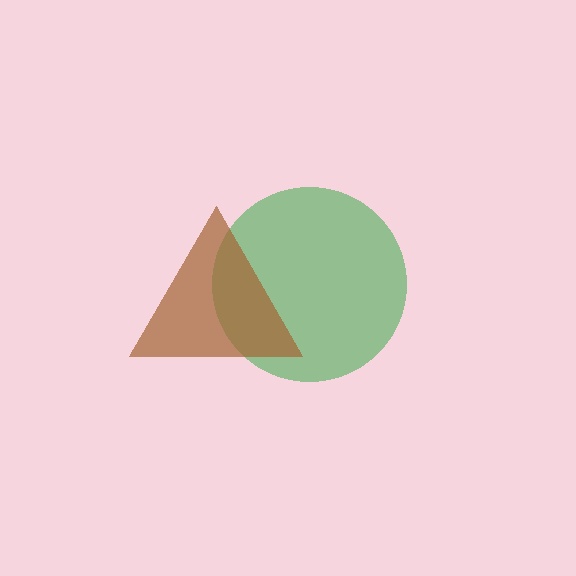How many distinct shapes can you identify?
There are 2 distinct shapes: a green circle, a brown triangle.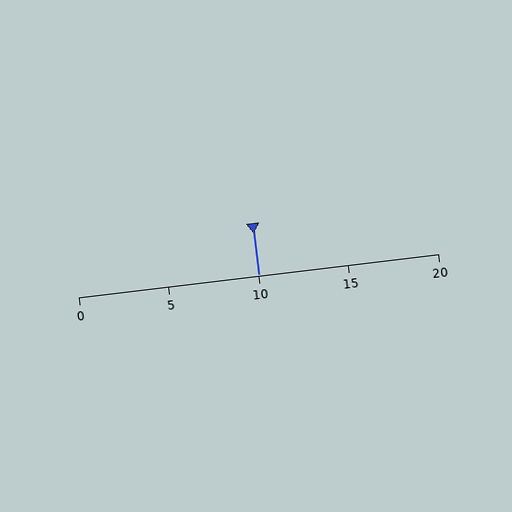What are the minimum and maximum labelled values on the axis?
The axis runs from 0 to 20.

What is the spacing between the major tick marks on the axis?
The major ticks are spaced 5 apart.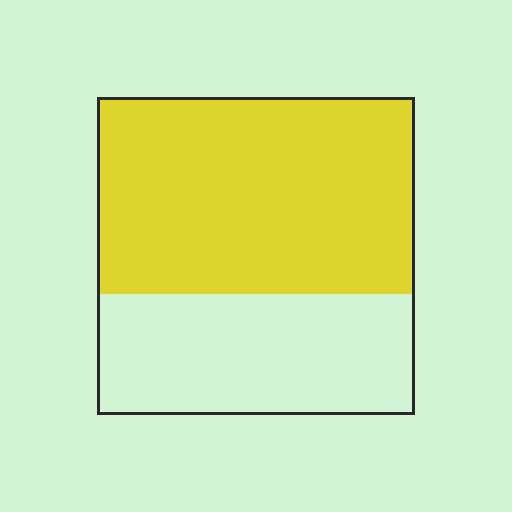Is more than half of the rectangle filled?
Yes.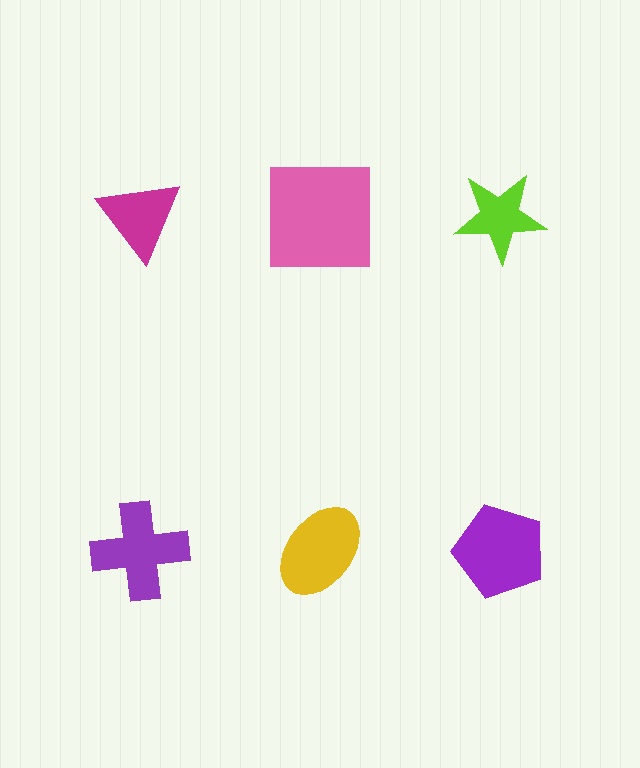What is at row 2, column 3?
A purple pentagon.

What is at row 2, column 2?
A yellow ellipse.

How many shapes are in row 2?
3 shapes.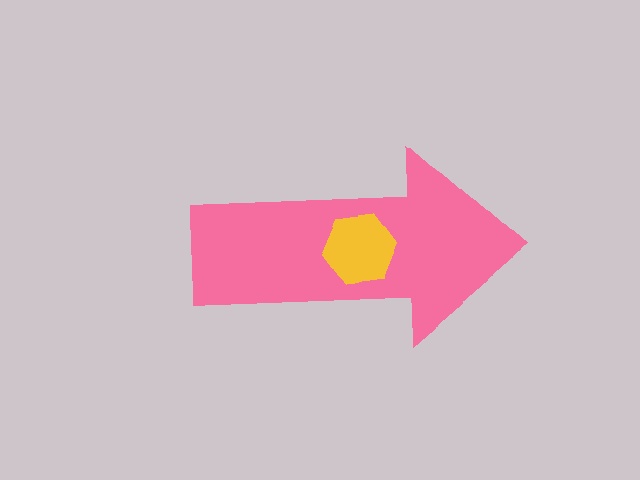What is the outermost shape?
The pink arrow.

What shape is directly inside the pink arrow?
The yellow hexagon.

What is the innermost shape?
The yellow hexagon.